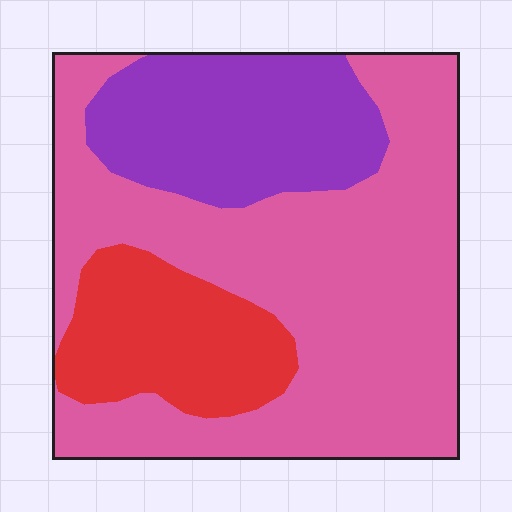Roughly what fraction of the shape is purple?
Purple covers about 25% of the shape.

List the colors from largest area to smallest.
From largest to smallest: pink, purple, red.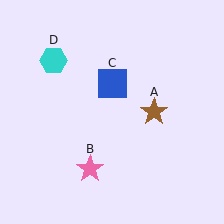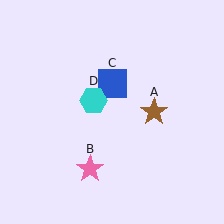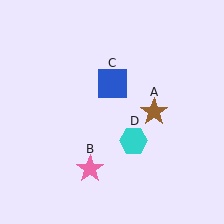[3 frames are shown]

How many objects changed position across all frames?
1 object changed position: cyan hexagon (object D).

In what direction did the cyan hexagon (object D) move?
The cyan hexagon (object D) moved down and to the right.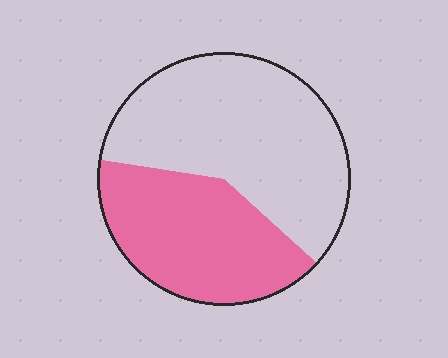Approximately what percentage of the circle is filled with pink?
Approximately 40%.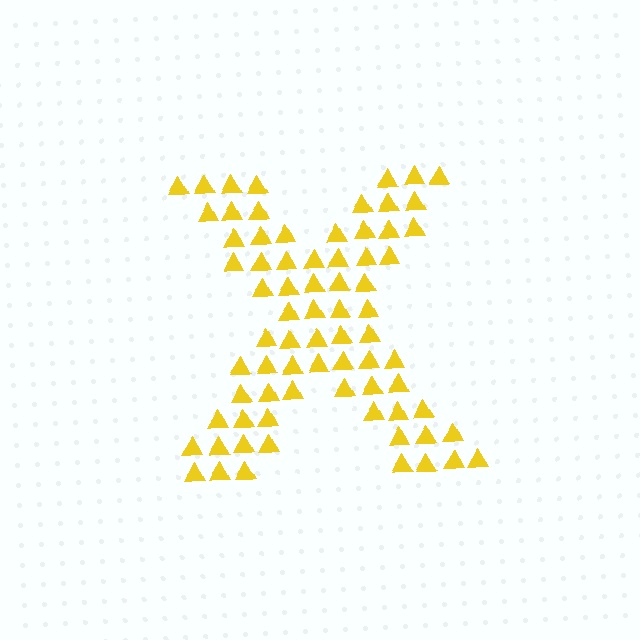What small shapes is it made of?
It is made of small triangles.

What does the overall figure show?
The overall figure shows the letter X.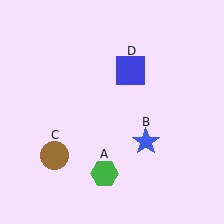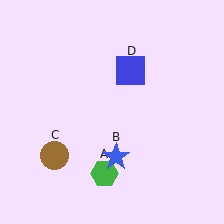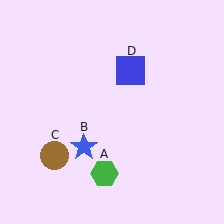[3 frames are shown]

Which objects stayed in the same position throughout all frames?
Green hexagon (object A) and brown circle (object C) and blue square (object D) remained stationary.